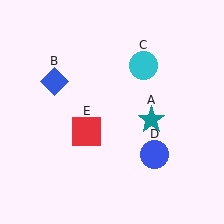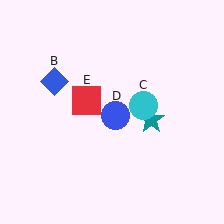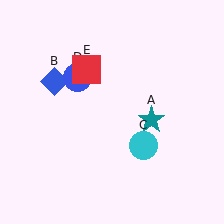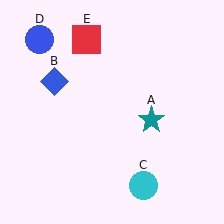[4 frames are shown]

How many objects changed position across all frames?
3 objects changed position: cyan circle (object C), blue circle (object D), red square (object E).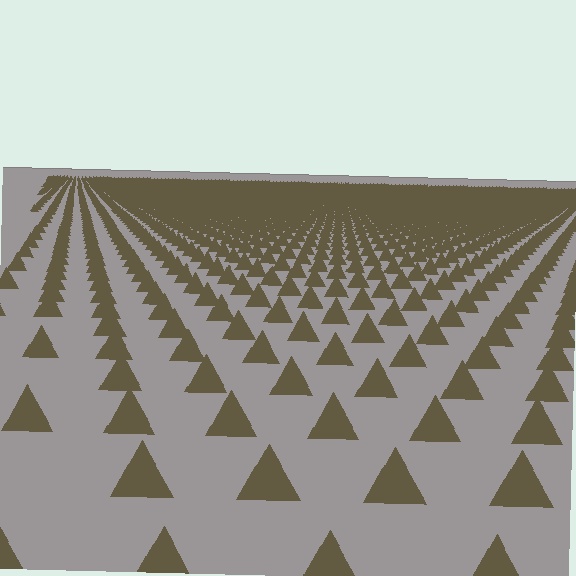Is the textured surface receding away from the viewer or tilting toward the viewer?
The surface is receding away from the viewer. Texture elements get smaller and denser toward the top.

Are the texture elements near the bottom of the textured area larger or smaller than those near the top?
Larger. Near the bottom, elements are closer to the viewer and appear at a bigger on-screen size.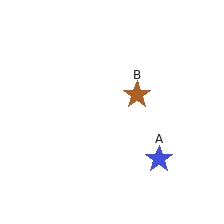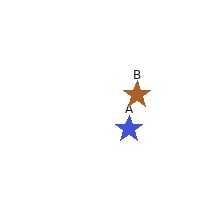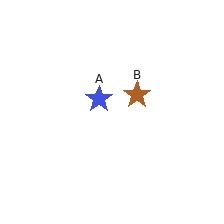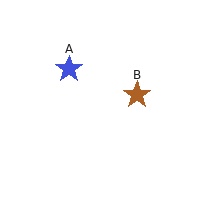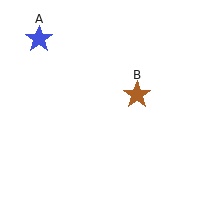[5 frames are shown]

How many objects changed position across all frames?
1 object changed position: blue star (object A).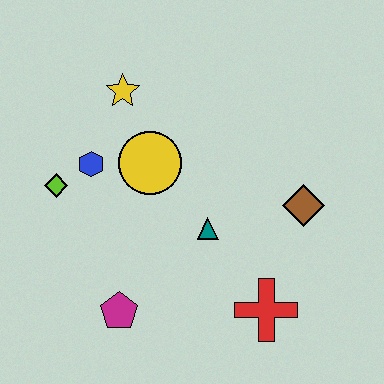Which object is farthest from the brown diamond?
The lime diamond is farthest from the brown diamond.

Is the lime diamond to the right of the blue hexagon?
No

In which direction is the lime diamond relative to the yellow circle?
The lime diamond is to the left of the yellow circle.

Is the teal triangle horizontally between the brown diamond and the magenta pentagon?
Yes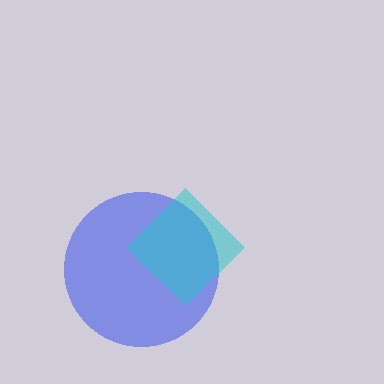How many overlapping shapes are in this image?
There are 2 overlapping shapes in the image.